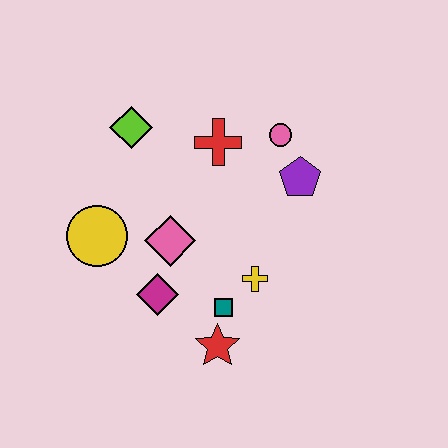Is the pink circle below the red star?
No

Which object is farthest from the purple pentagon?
The yellow circle is farthest from the purple pentagon.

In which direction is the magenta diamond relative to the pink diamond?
The magenta diamond is below the pink diamond.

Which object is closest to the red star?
The teal square is closest to the red star.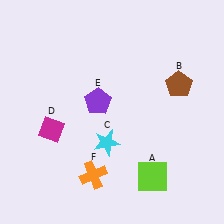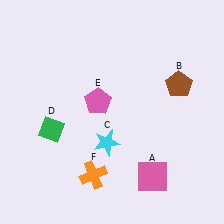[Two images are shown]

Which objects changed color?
A changed from lime to pink. D changed from magenta to green. E changed from purple to pink.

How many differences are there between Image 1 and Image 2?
There are 3 differences between the two images.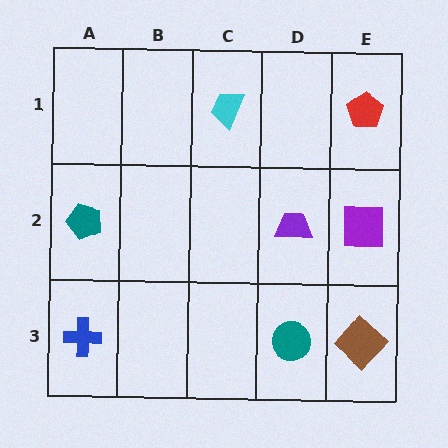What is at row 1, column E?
A red pentagon.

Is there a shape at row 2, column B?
No, that cell is empty.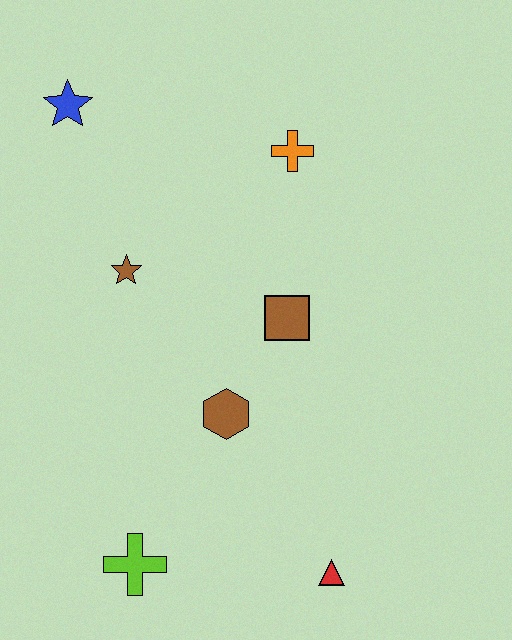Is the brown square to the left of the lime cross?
No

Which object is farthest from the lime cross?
The blue star is farthest from the lime cross.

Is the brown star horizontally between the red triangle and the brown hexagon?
No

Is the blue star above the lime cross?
Yes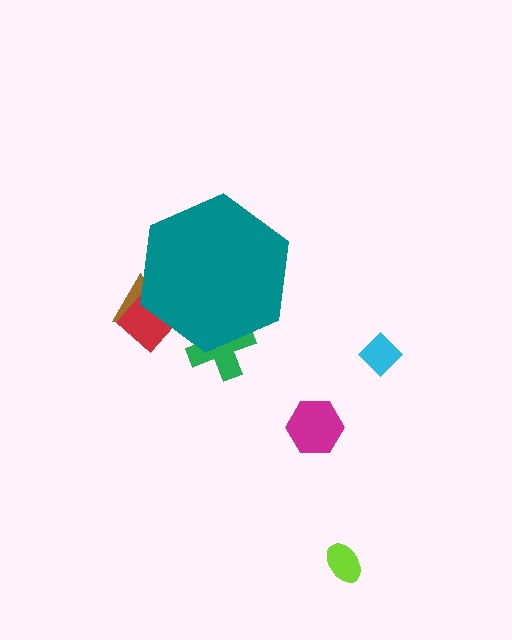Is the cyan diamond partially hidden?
No, the cyan diamond is fully visible.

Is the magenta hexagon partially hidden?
No, the magenta hexagon is fully visible.